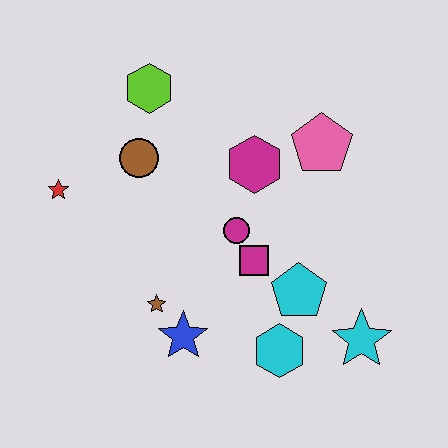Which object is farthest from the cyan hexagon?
The lime hexagon is farthest from the cyan hexagon.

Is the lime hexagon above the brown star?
Yes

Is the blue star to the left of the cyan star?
Yes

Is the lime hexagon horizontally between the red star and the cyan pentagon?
Yes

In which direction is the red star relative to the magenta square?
The red star is to the left of the magenta square.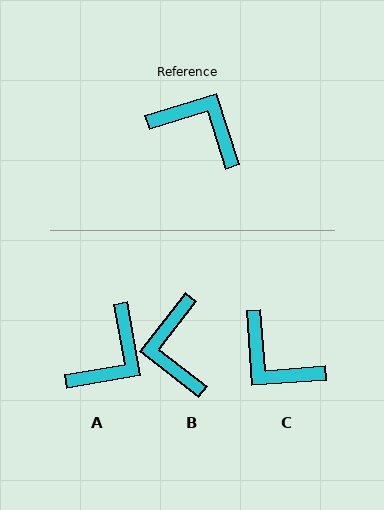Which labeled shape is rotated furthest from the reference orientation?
C, about 167 degrees away.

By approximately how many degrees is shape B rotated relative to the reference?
Approximately 125 degrees counter-clockwise.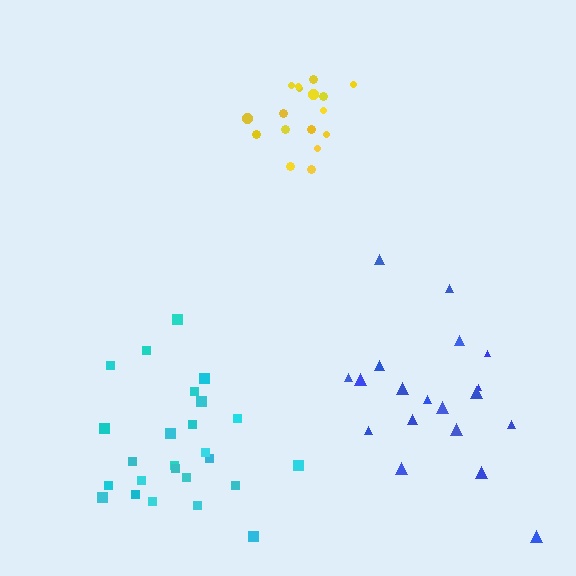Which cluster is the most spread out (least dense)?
Blue.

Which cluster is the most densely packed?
Yellow.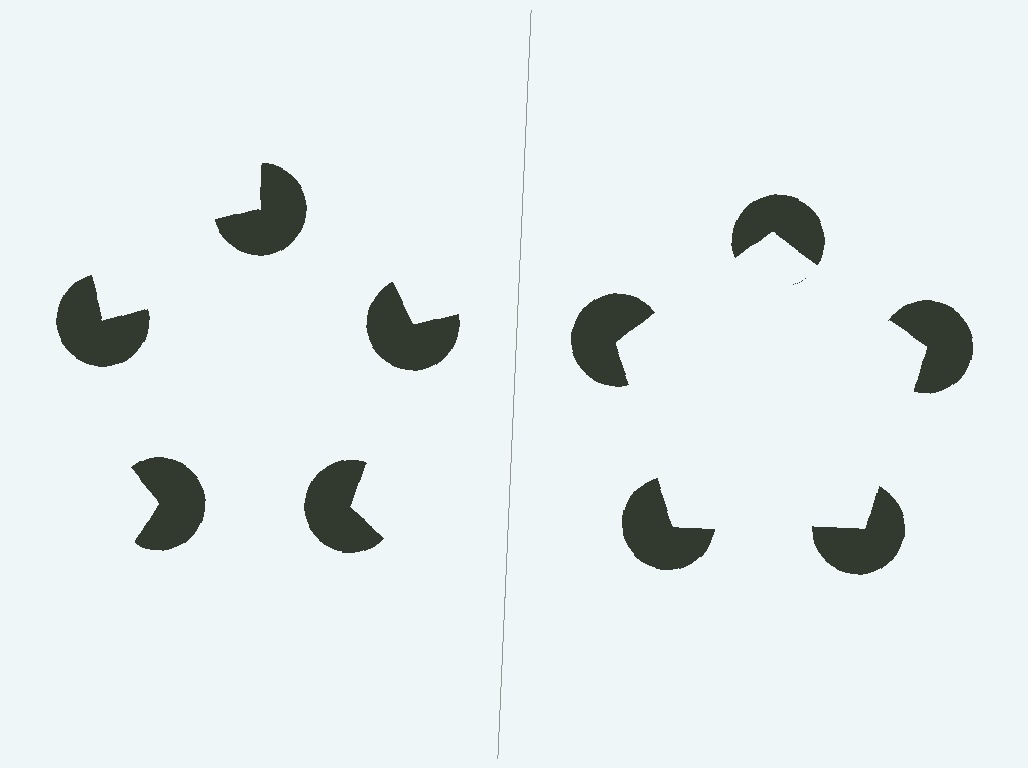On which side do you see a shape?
An illusory pentagon appears on the right side. On the left side the wedge cuts are rotated, so no coherent shape forms.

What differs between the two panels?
The pac-man discs are positioned identically on both sides; only the wedge orientations differ. On the right they align to a pentagon; on the left they are misaligned.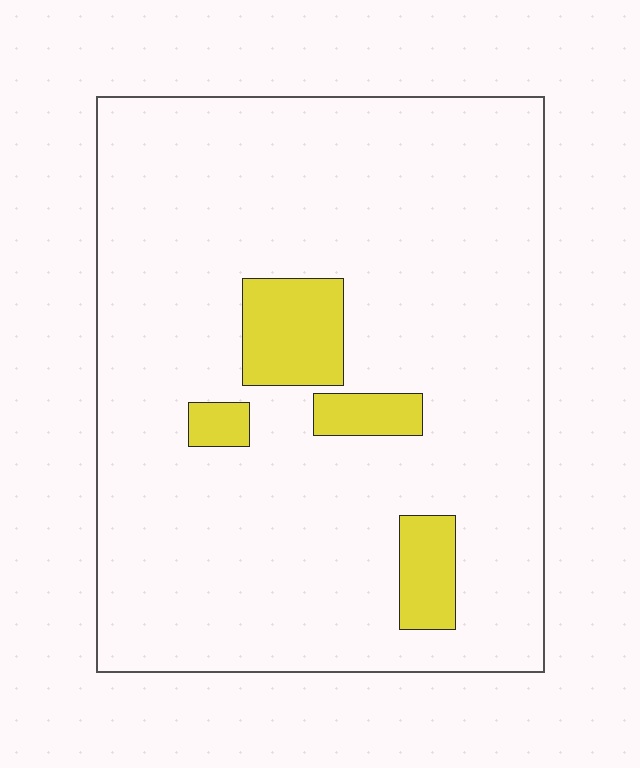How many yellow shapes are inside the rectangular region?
4.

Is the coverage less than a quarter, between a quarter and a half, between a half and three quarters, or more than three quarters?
Less than a quarter.